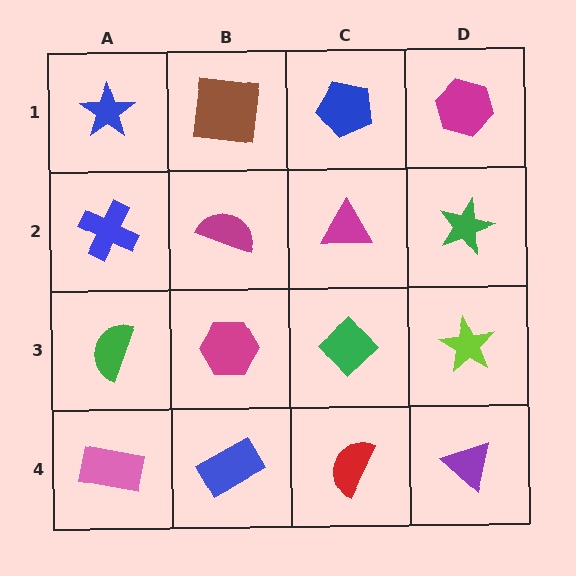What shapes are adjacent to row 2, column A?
A blue star (row 1, column A), a green semicircle (row 3, column A), a magenta semicircle (row 2, column B).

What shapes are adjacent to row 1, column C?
A magenta triangle (row 2, column C), a brown square (row 1, column B), a magenta hexagon (row 1, column D).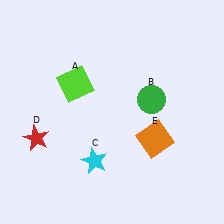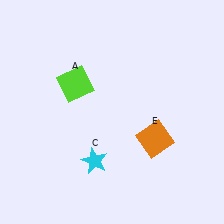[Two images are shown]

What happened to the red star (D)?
The red star (D) was removed in Image 2. It was in the bottom-left area of Image 1.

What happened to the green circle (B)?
The green circle (B) was removed in Image 2. It was in the top-right area of Image 1.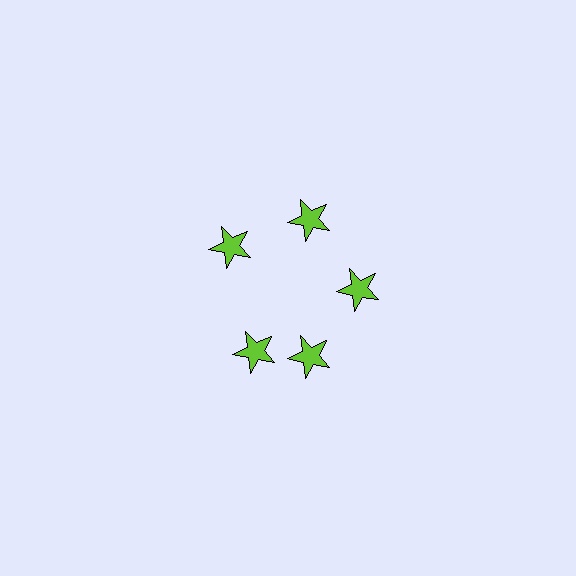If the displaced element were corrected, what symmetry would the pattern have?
It would have 5-fold rotational symmetry — the pattern would map onto itself every 72 degrees.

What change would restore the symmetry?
The symmetry would be restored by rotating it back into even spacing with its neighbors so that all 5 stars sit at equal angles and equal distance from the center.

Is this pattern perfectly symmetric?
No. The 5 lime stars are arranged in a ring, but one element near the 8 o'clock position is rotated out of alignment along the ring, breaking the 5-fold rotational symmetry.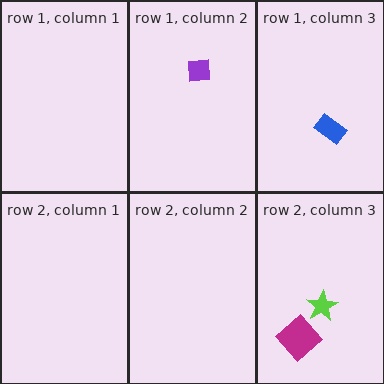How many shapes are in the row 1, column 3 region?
1.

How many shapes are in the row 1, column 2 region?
1.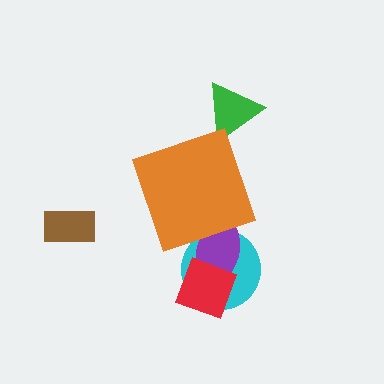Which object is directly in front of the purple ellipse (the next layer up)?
The red diamond is directly in front of the purple ellipse.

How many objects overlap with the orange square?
1 object overlaps with the orange square.